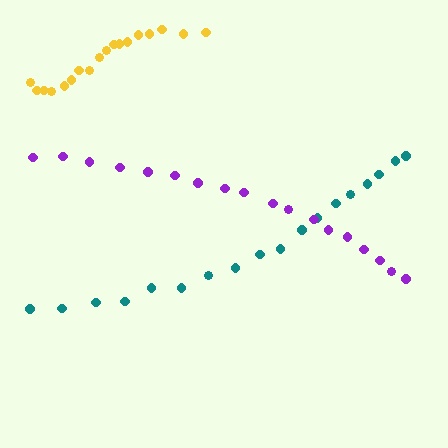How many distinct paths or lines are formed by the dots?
There are 3 distinct paths.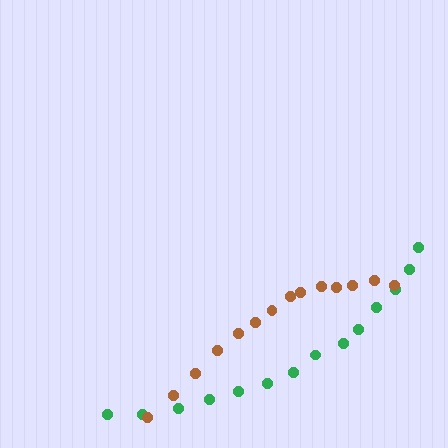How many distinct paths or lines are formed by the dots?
There are 2 distinct paths.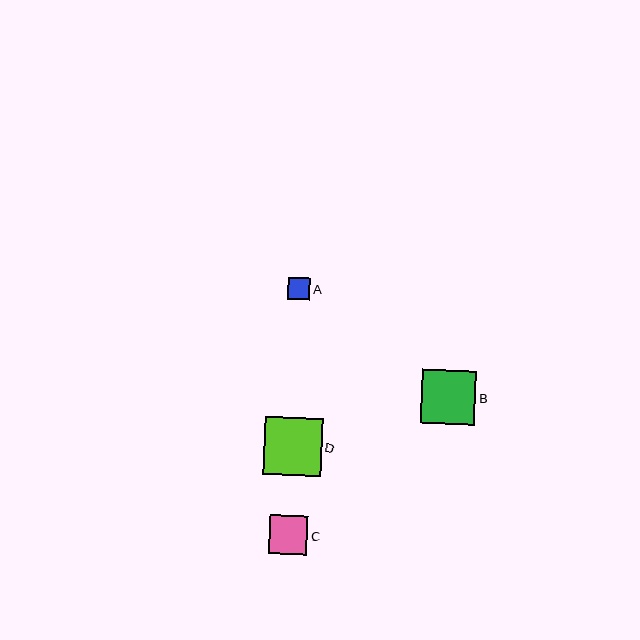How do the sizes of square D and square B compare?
Square D and square B are approximately the same size.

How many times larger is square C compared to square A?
Square C is approximately 1.8 times the size of square A.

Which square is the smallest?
Square A is the smallest with a size of approximately 22 pixels.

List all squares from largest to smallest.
From largest to smallest: D, B, C, A.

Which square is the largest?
Square D is the largest with a size of approximately 58 pixels.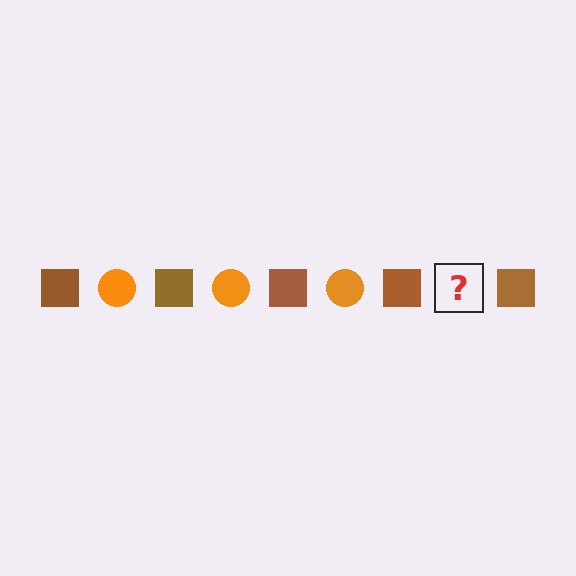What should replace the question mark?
The question mark should be replaced with an orange circle.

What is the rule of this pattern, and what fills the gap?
The rule is that the pattern alternates between brown square and orange circle. The gap should be filled with an orange circle.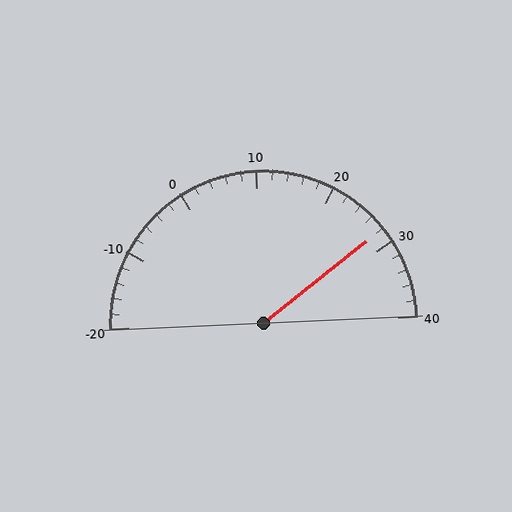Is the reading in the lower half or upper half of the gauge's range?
The reading is in the upper half of the range (-20 to 40).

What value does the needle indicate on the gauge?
The needle indicates approximately 28.